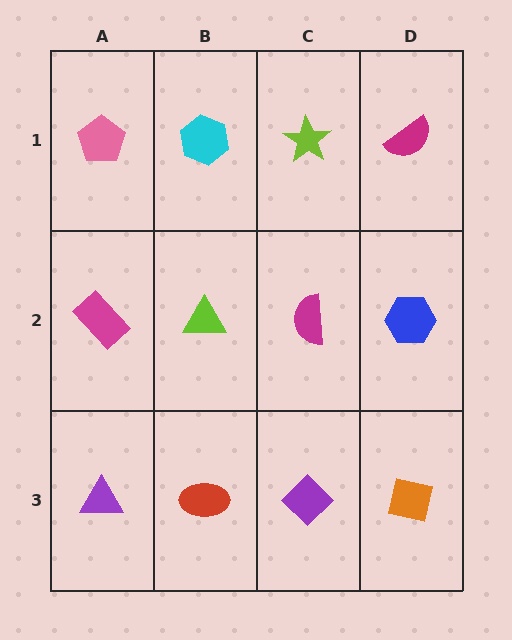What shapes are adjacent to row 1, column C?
A magenta semicircle (row 2, column C), a cyan hexagon (row 1, column B), a magenta semicircle (row 1, column D).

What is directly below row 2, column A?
A purple triangle.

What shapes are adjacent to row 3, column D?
A blue hexagon (row 2, column D), a purple diamond (row 3, column C).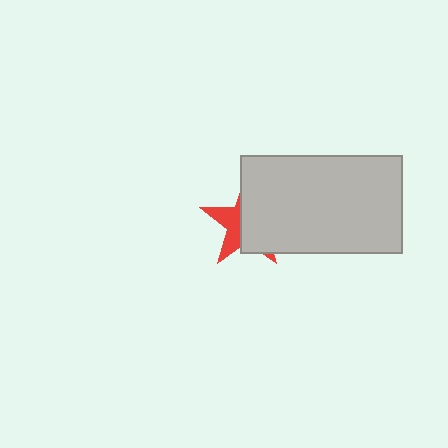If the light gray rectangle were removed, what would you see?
You would see the complete red star.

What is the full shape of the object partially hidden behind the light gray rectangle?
The partially hidden object is a red star.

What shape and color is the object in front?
The object in front is a light gray rectangle.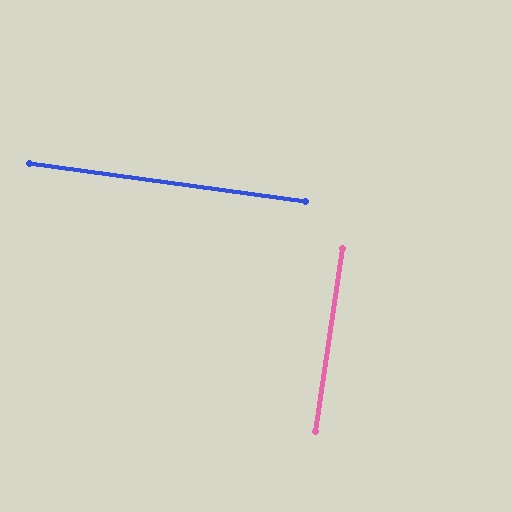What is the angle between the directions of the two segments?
Approximately 90 degrees.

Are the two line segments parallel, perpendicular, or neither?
Perpendicular — they meet at approximately 90°.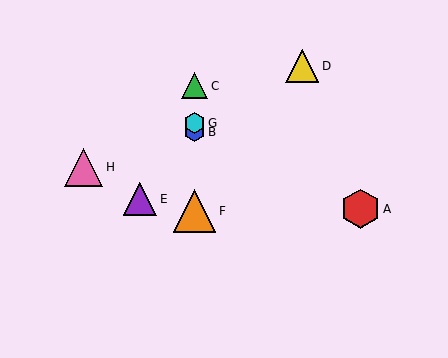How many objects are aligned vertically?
4 objects (B, C, F, G) are aligned vertically.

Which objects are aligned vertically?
Objects B, C, F, G are aligned vertically.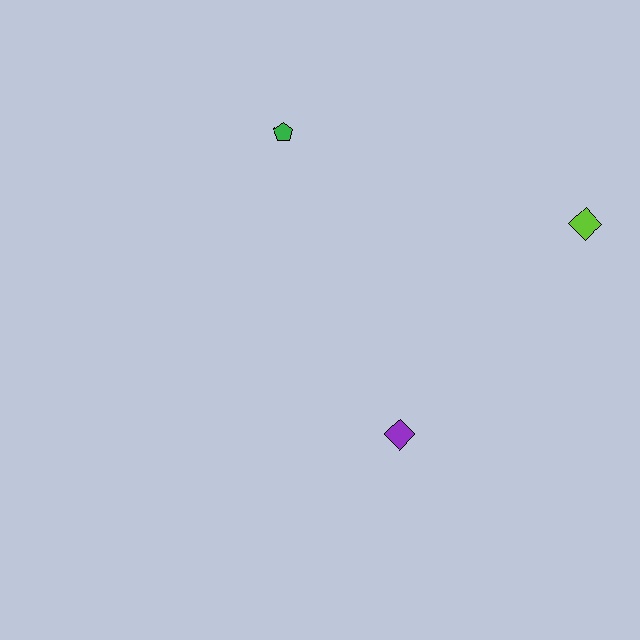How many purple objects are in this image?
There is 1 purple object.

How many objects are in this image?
There are 3 objects.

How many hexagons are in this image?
There are no hexagons.